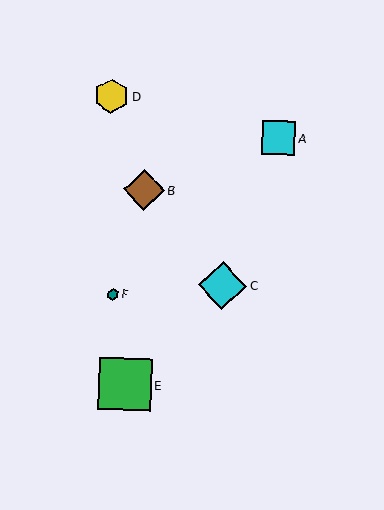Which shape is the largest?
The green square (labeled E) is the largest.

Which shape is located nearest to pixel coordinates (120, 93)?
The yellow hexagon (labeled D) at (111, 96) is nearest to that location.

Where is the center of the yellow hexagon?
The center of the yellow hexagon is at (111, 96).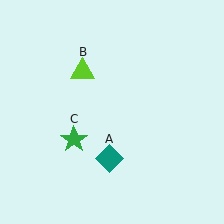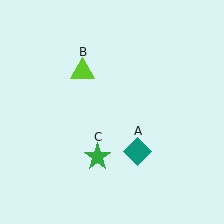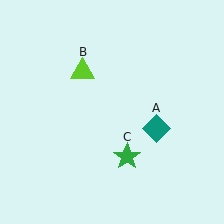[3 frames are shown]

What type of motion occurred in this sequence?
The teal diamond (object A), green star (object C) rotated counterclockwise around the center of the scene.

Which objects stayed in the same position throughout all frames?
Lime triangle (object B) remained stationary.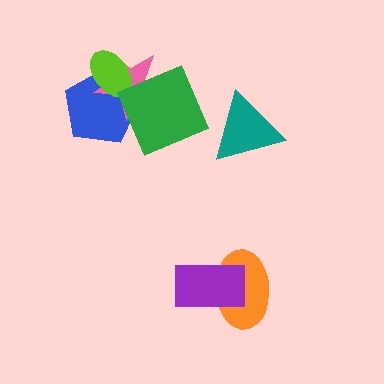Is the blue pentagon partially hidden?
Yes, it is partially covered by another shape.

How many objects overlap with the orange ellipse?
1 object overlaps with the orange ellipse.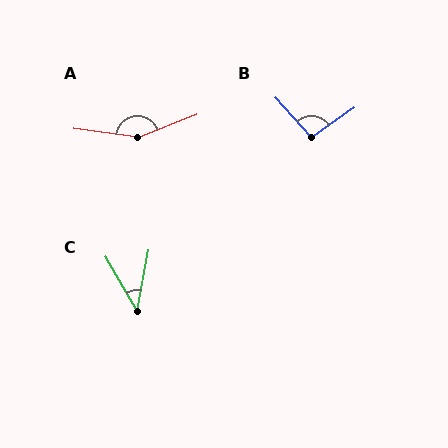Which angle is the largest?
A, at approximately 150 degrees.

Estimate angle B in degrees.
Approximately 97 degrees.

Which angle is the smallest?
C, at approximately 41 degrees.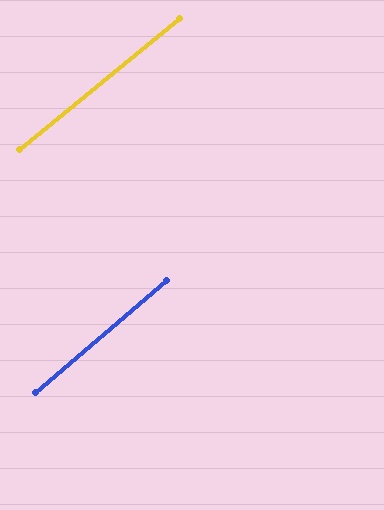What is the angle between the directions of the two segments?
Approximately 1 degree.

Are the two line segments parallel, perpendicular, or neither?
Parallel — their directions differ by only 1.2°.